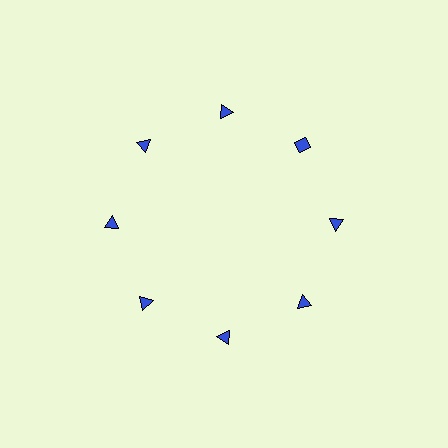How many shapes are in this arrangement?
There are 8 shapes arranged in a ring pattern.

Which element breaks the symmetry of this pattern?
The blue diamond at roughly the 2 o'clock position breaks the symmetry. All other shapes are blue triangles.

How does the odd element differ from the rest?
It has a different shape: diamond instead of triangle.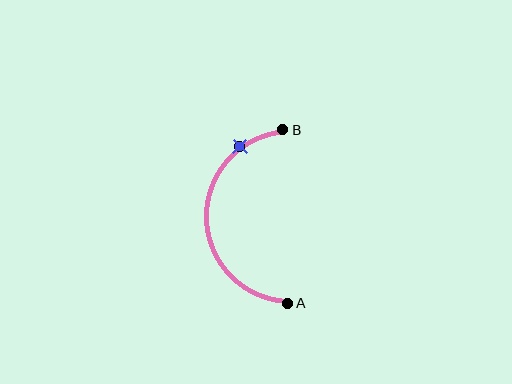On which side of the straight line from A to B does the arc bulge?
The arc bulges to the left of the straight line connecting A and B.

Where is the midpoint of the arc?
The arc midpoint is the point on the curve farthest from the straight line joining A and B. It sits to the left of that line.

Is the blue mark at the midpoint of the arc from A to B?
No. The blue mark lies on the arc but is closer to endpoint B. The arc midpoint would be at the point on the curve equidistant along the arc from both A and B.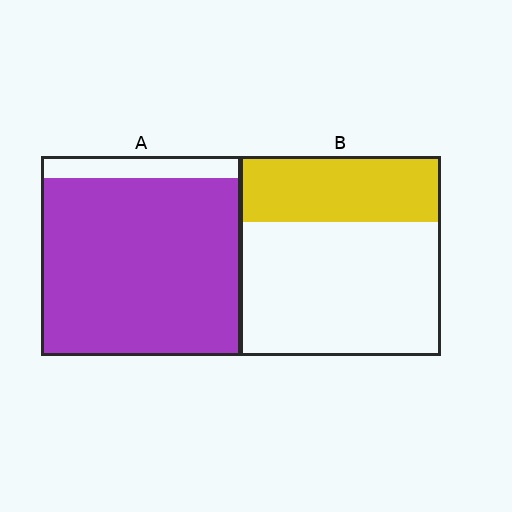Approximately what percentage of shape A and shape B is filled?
A is approximately 90% and B is approximately 35%.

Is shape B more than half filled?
No.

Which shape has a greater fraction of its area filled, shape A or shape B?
Shape A.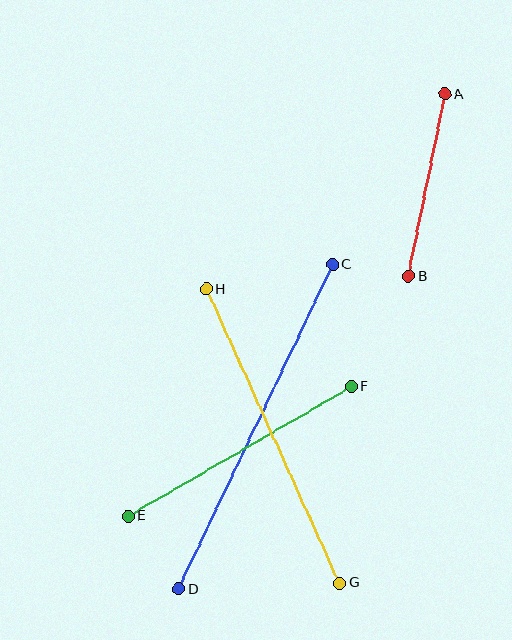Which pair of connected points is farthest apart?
Points C and D are farthest apart.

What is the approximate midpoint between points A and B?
The midpoint is at approximately (427, 185) pixels.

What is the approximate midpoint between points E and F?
The midpoint is at approximately (240, 451) pixels.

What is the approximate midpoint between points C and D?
The midpoint is at approximately (255, 427) pixels.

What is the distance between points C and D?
The distance is approximately 360 pixels.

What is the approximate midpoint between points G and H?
The midpoint is at approximately (273, 436) pixels.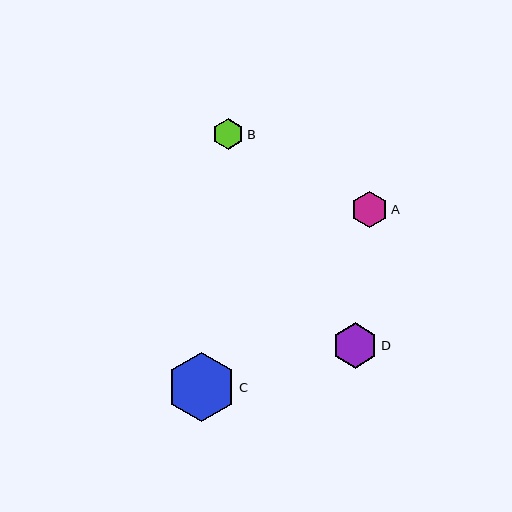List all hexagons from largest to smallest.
From largest to smallest: C, D, A, B.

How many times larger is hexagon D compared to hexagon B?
Hexagon D is approximately 1.5 times the size of hexagon B.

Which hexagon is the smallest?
Hexagon B is the smallest with a size of approximately 31 pixels.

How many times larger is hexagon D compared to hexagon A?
Hexagon D is approximately 1.3 times the size of hexagon A.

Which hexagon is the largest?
Hexagon C is the largest with a size of approximately 69 pixels.